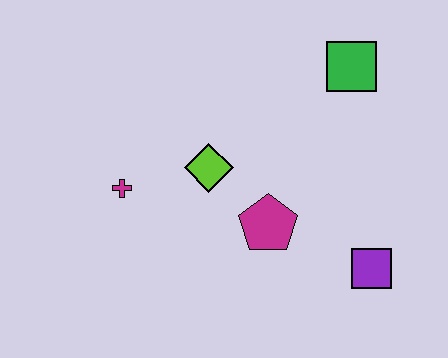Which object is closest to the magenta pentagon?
The lime diamond is closest to the magenta pentagon.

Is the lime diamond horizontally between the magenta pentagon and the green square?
No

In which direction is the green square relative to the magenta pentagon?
The green square is above the magenta pentagon.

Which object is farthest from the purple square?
The magenta cross is farthest from the purple square.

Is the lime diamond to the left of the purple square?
Yes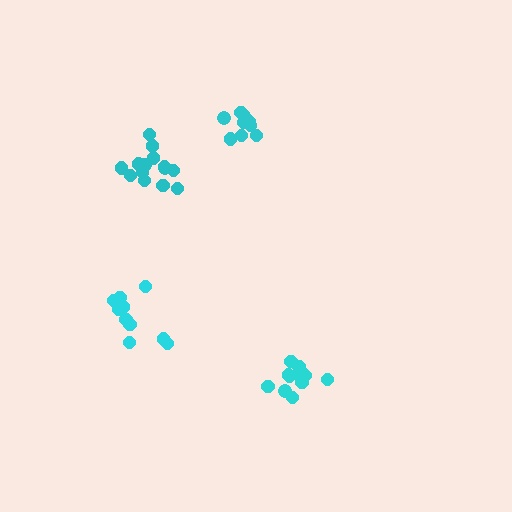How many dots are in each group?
Group 1: 10 dots, Group 2: 15 dots, Group 3: 9 dots, Group 4: 15 dots (49 total).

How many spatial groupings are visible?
There are 4 spatial groupings.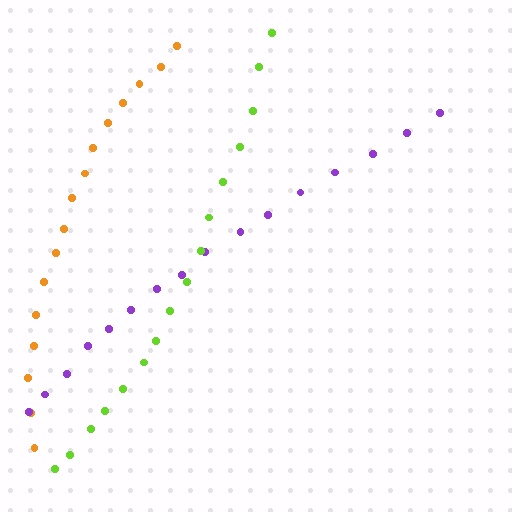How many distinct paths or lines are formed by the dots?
There are 3 distinct paths.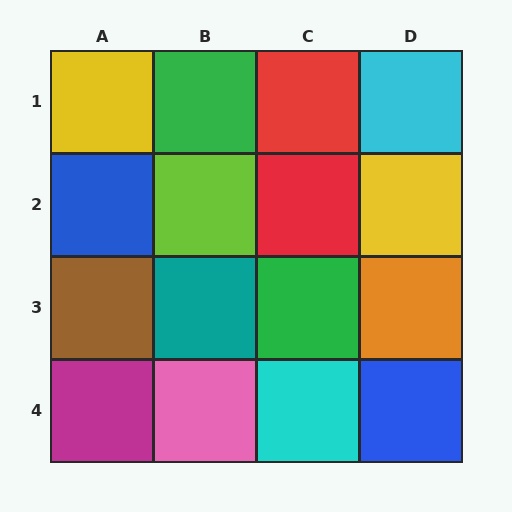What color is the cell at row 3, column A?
Brown.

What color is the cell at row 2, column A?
Blue.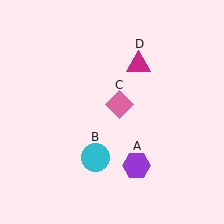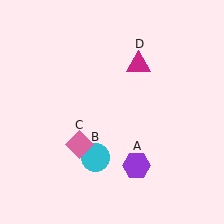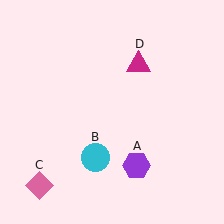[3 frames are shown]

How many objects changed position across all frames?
1 object changed position: pink diamond (object C).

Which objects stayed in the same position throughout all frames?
Purple hexagon (object A) and cyan circle (object B) and magenta triangle (object D) remained stationary.